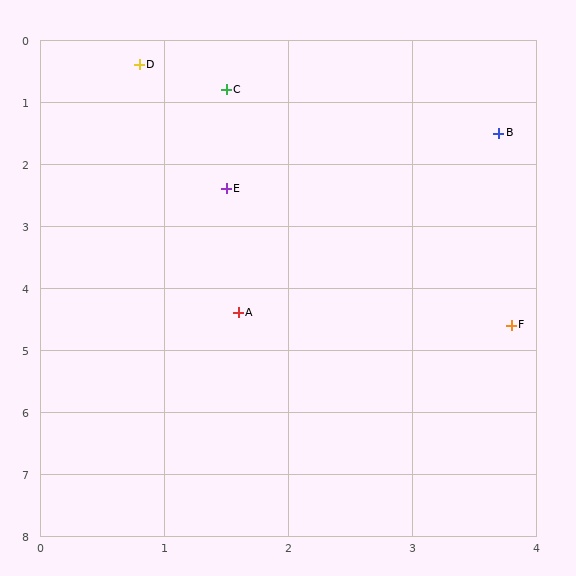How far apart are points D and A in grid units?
Points D and A are about 4.1 grid units apart.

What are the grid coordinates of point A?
Point A is at approximately (1.6, 4.4).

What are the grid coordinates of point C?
Point C is at approximately (1.5, 0.8).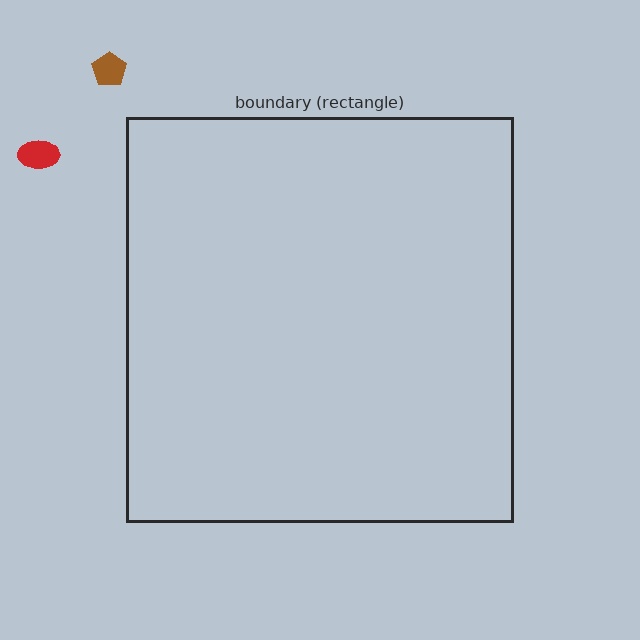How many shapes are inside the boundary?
0 inside, 2 outside.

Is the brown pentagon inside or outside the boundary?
Outside.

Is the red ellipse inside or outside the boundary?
Outside.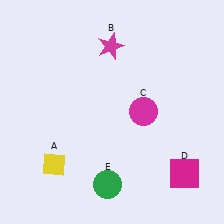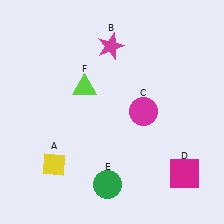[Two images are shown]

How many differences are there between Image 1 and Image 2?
There is 1 difference between the two images.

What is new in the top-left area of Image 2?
A lime triangle (F) was added in the top-left area of Image 2.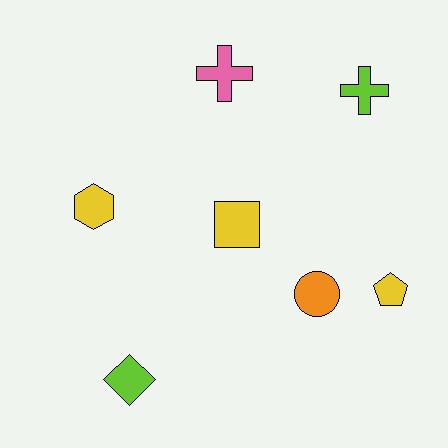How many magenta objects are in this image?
There are no magenta objects.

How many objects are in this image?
There are 7 objects.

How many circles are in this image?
There is 1 circle.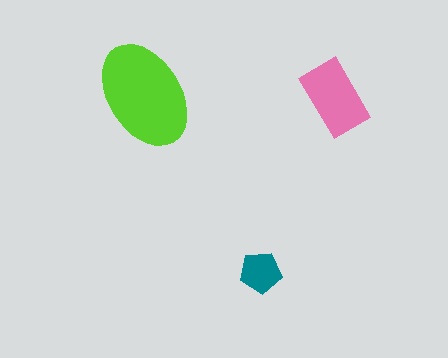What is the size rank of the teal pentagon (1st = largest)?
3rd.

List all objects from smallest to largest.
The teal pentagon, the pink rectangle, the lime ellipse.